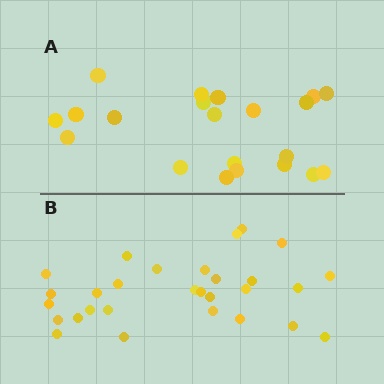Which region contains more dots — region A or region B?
Region B (the bottom region) has more dots.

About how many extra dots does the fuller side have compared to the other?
Region B has roughly 8 or so more dots than region A.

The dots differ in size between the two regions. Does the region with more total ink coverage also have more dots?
No. Region A has more total ink coverage because its dots are larger, but region B actually contains more individual dots. Total area can be misleading — the number of items is what matters here.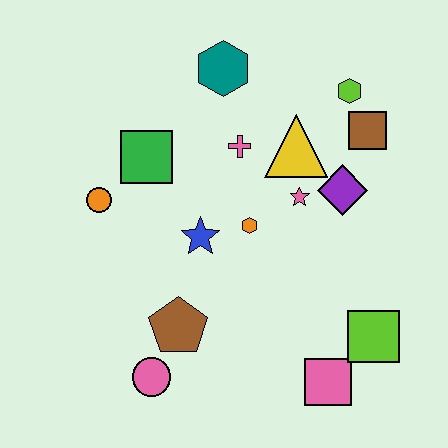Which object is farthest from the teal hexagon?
The pink square is farthest from the teal hexagon.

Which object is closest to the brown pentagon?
The pink circle is closest to the brown pentagon.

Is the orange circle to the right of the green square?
No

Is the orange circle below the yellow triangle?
Yes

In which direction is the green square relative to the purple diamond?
The green square is to the left of the purple diamond.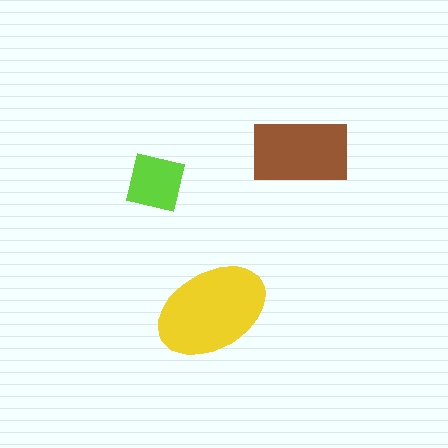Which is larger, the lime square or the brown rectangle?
The brown rectangle.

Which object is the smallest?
The lime square.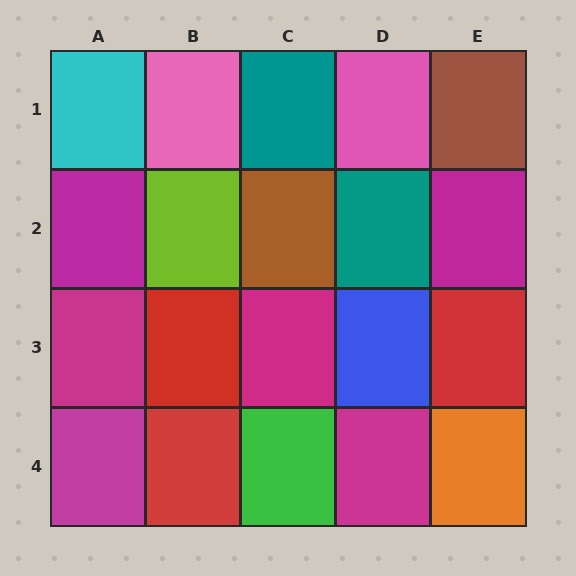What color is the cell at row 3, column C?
Magenta.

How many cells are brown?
2 cells are brown.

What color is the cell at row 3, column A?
Magenta.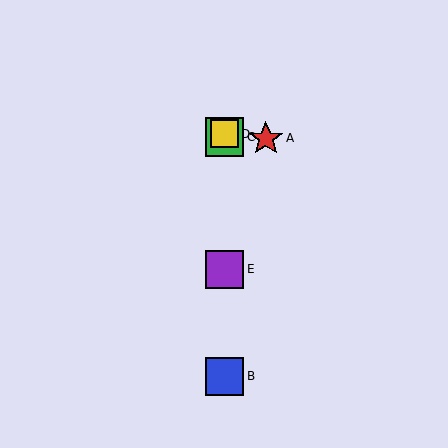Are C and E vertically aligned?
Yes, both are at x≈225.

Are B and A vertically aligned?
No, B is at x≈225 and A is at x≈266.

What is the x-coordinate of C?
Object C is at x≈225.